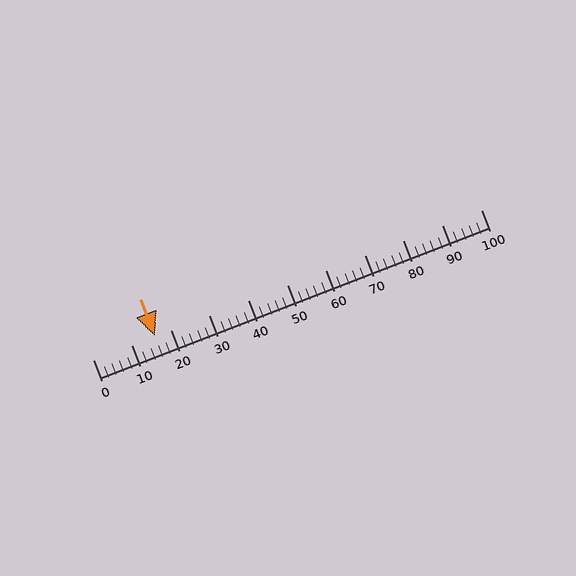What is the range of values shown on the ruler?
The ruler shows values from 0 to 100.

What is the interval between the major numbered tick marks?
The major tick marks are spaced 10 units apart.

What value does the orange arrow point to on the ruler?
The orange arrow points to approximately 16.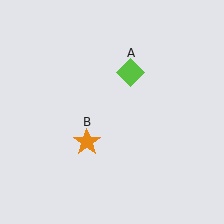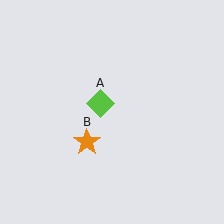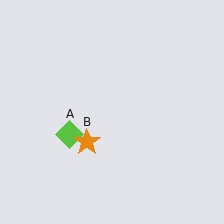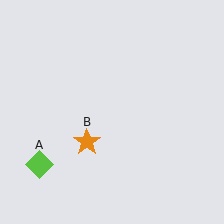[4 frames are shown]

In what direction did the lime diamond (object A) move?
The lime diamond (object A) moved down and to the left.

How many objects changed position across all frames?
1 object changed position: lime diamond (object A).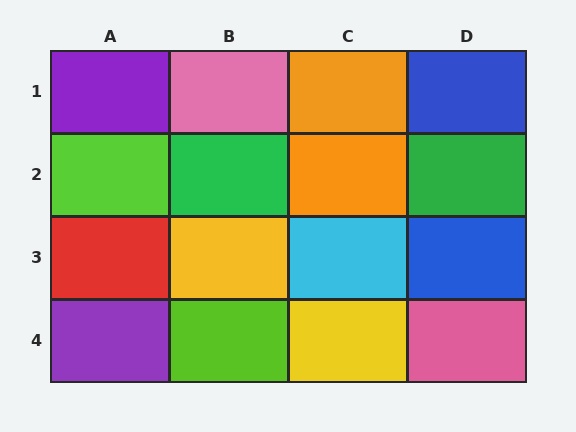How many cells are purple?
2 cells are purple.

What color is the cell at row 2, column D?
Green.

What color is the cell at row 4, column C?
Yellow.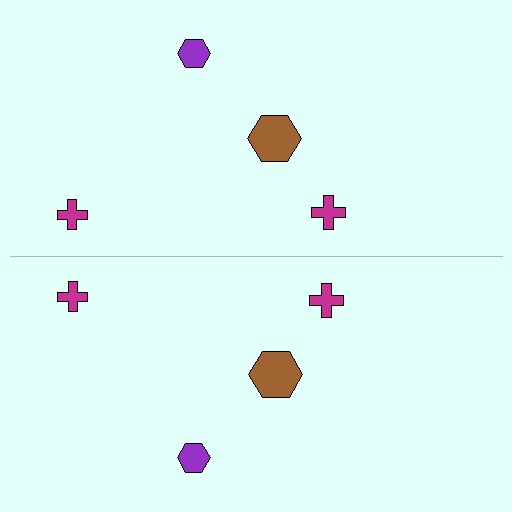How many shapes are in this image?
There are 8 shapes in this image.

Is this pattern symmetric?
Yes, this pattern has bilateral (reflection) symmetry.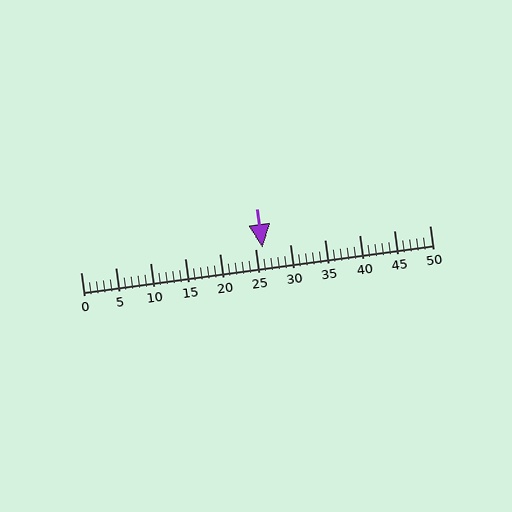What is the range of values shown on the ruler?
The ruler shows values from 0 to 50.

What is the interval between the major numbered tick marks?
The major tick marks are spaced 5 units apart.